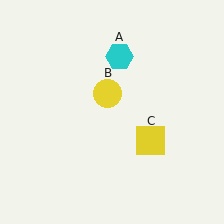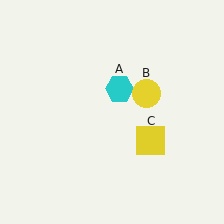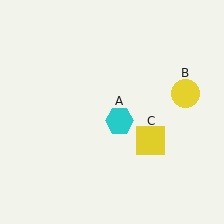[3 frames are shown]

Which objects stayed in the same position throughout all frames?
Yellow square (object C) remained stationary.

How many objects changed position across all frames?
2 objects changed position: cyan hexagon (object A), yellow circle (object B).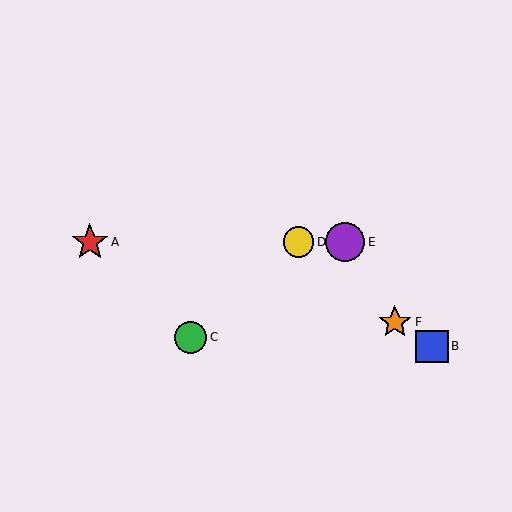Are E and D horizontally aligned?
Yes, both are at y≈242.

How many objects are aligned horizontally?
3 objects (A, D, E) are aligned horizontally.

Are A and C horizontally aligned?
No, A is at y≈242 and C is at y≈337.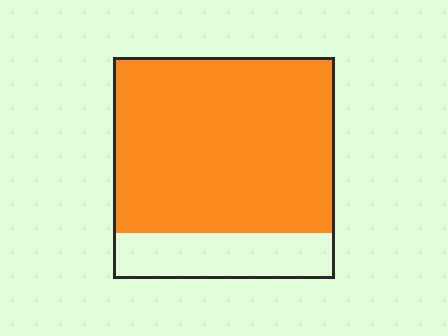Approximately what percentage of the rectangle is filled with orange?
Approximately 80%.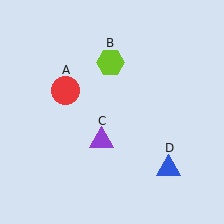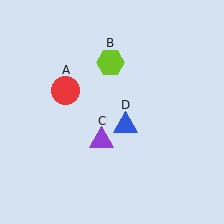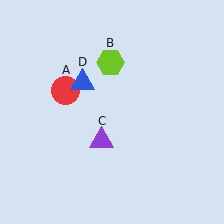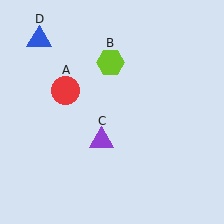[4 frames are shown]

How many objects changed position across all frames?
1 object changed position: blue triangle (object D).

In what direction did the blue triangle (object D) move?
The blue triangle (object D) moved up and to the left.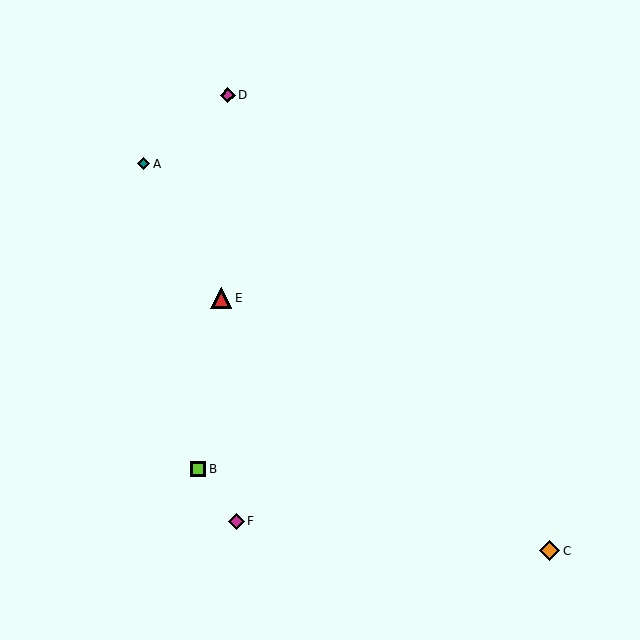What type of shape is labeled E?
Shape E is a red triangle.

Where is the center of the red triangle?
The center of the red triangle is at (221, 298).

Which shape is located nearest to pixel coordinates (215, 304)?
The red triangle (labeled E) at (221, 298) is nearest to that location.